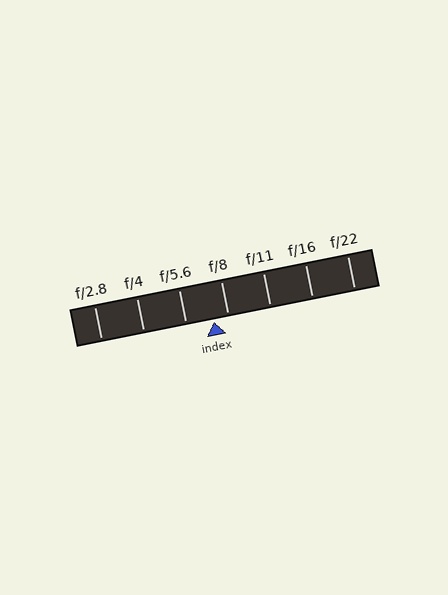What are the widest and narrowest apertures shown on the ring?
The widest aperture shown is f/2.8 and the narrowest is f/22.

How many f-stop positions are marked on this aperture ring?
There are 7 f-stop positions marked.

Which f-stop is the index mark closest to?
The index mark is closest to f/8.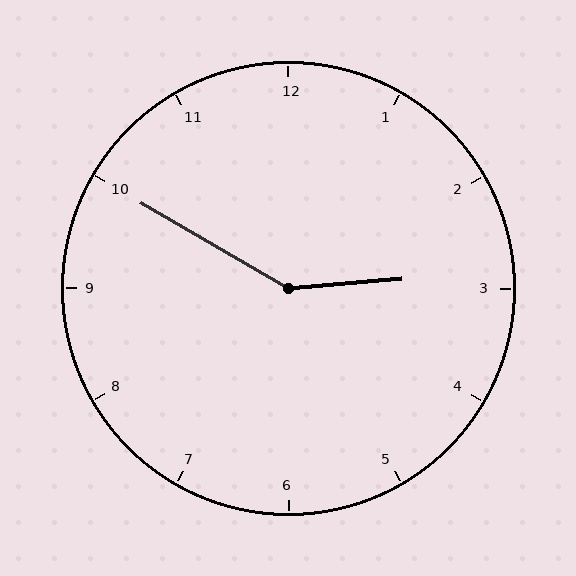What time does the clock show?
2:50.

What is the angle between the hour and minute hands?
Approximately 145 degrees.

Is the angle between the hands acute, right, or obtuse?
It is obtuse.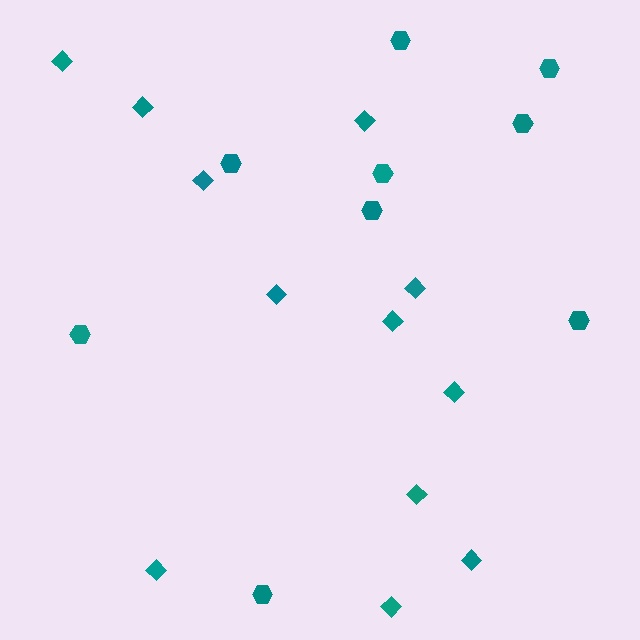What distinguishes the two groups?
There are 2 groups: one group of diamonds (12) and one group of hexagons (9).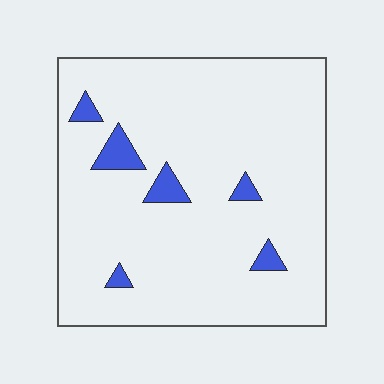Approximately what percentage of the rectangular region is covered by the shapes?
Approximately 5%.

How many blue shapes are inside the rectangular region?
6.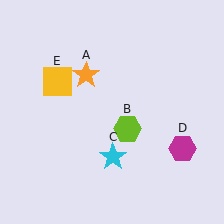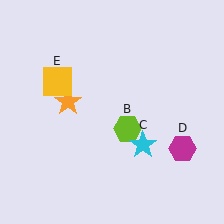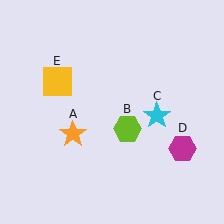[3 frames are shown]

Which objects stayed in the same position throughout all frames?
Lime hexagon (object B) and magenta hexagon (object D) and yellow square (object E) remained stationary.